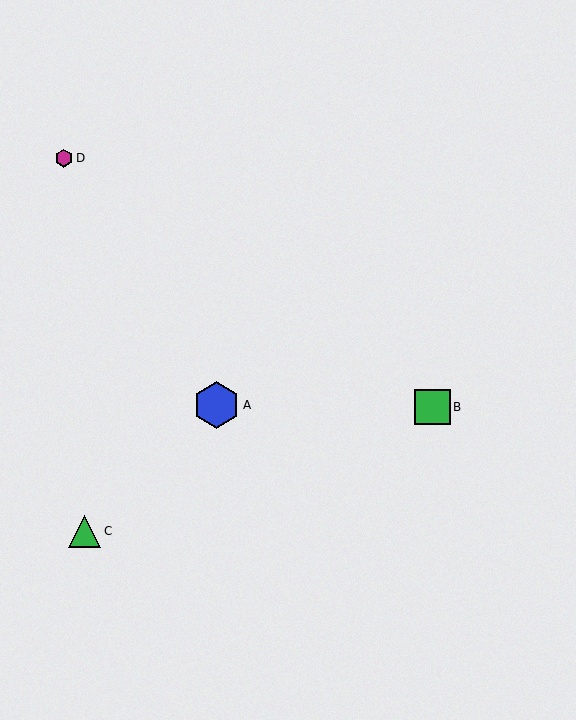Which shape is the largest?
The blue hexagon (labeled A) is the largest.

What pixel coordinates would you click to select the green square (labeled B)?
Click at (432, 407) to select the green square B.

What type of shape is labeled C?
Shape C is a green triangle.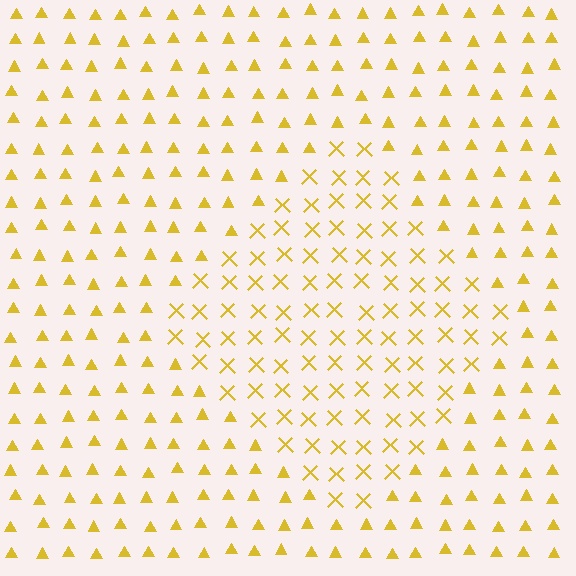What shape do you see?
I see a diamond.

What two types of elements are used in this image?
The image uses X marks inside the diamond region and triangles outside it.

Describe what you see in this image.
The image is filled with small yellow elements arranged in a uniform grid. A diamond-shaped region contains X marks, while the surrounding area contains triangles. The boundary is defined purely by the change in element shape.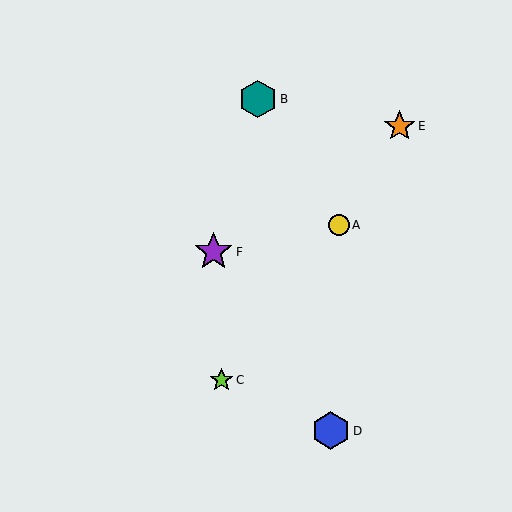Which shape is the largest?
The purple star (labeled F) is the largest.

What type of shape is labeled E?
Shape E is an orange star.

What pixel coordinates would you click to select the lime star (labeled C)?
Click at (222, 380) to select the lime star C.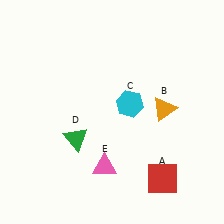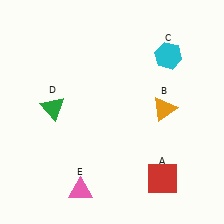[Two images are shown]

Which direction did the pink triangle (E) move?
The pink triangle (E) moved left.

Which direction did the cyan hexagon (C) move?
The cyan hexagon (C) moved up.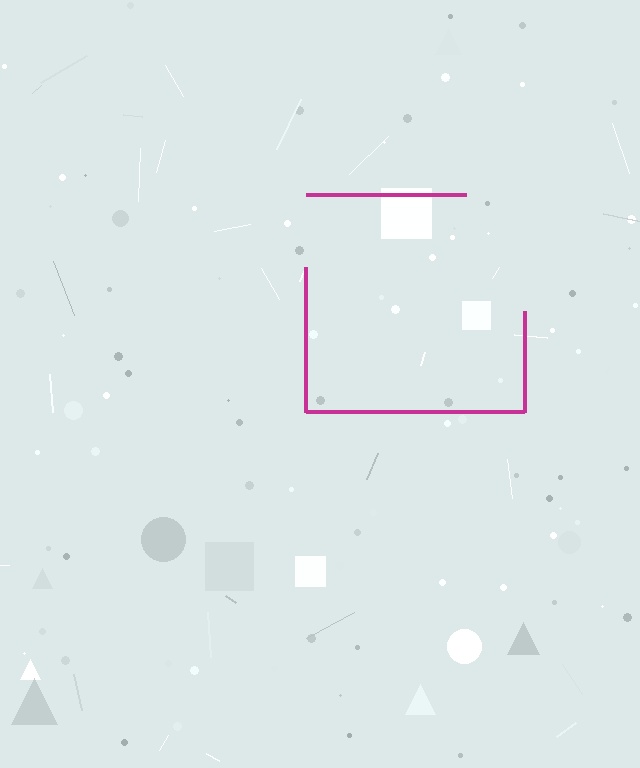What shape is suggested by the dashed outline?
The dashed outline suggests a square.